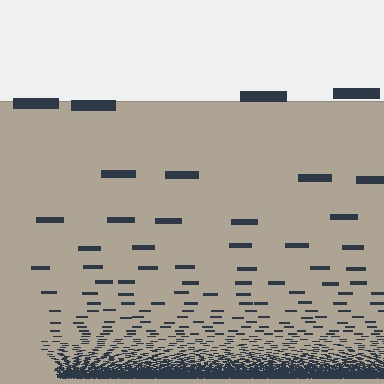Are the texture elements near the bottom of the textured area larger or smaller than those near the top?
Smaller. The gradient is inverted — elements near the bottom are smaller and denser.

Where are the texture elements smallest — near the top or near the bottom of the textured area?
Near the bottom.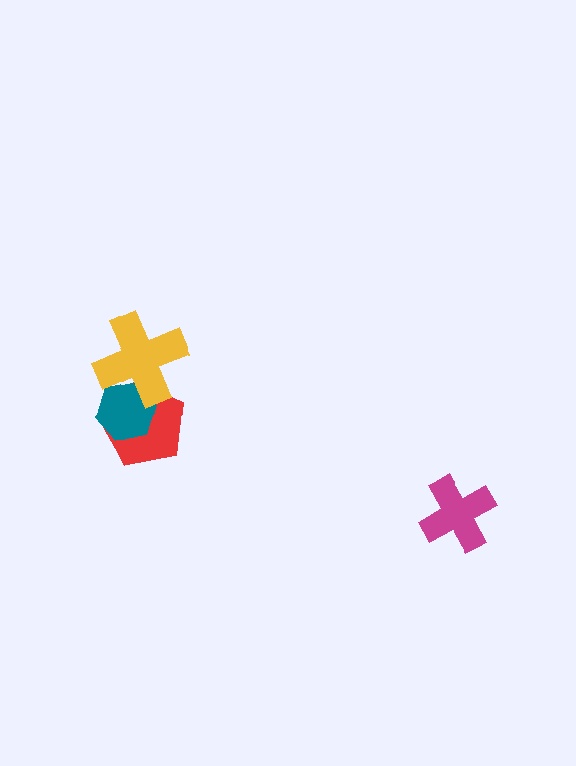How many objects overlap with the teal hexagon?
2 objects overlap with the teal hexagon.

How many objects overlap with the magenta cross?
0 objects overlap with the magenta cross.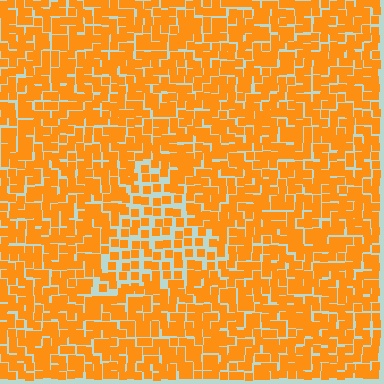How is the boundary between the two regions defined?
The boundary is defined by a change in element density (approximately 1.6x ratio). All elements are the same color, size, and shape.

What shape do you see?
I see a triangle.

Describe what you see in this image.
The image contains small orange elements arranged at two different densities. A triangle-shaped region is visible where the elements are less densely packed than the surrounding area.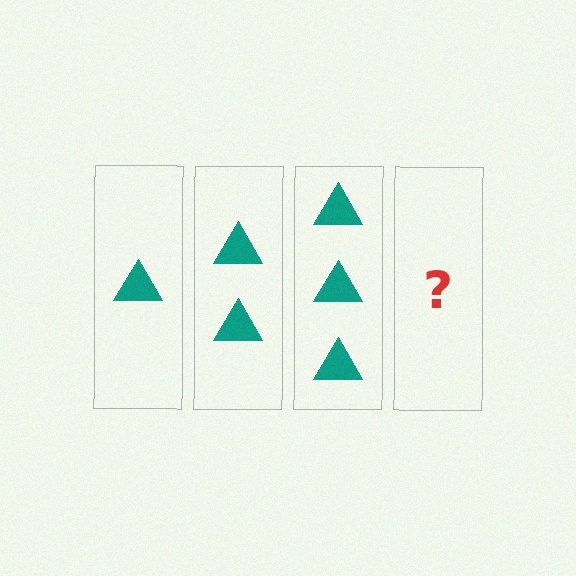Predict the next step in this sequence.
The next step is 4 triangles.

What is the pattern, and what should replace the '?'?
The pattern is that each step adds one more triangle. The '?' should be 4 triangles.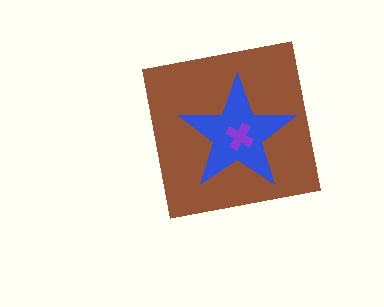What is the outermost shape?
The brown square.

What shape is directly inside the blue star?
The purple cross.